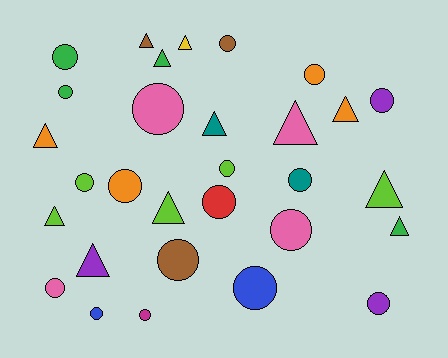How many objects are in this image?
There are 30 objects.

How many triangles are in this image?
There are 12 triangles.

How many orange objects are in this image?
There are 4 orange objects.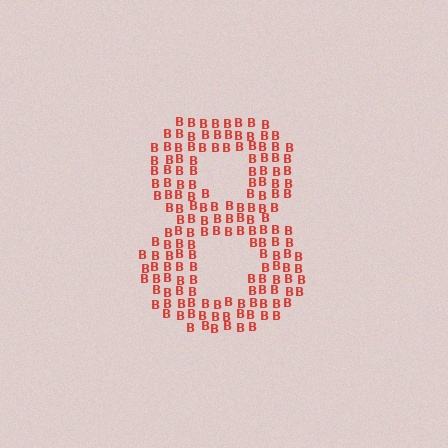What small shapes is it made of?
It is made of small letter B's.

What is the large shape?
The large shape is the digit 8.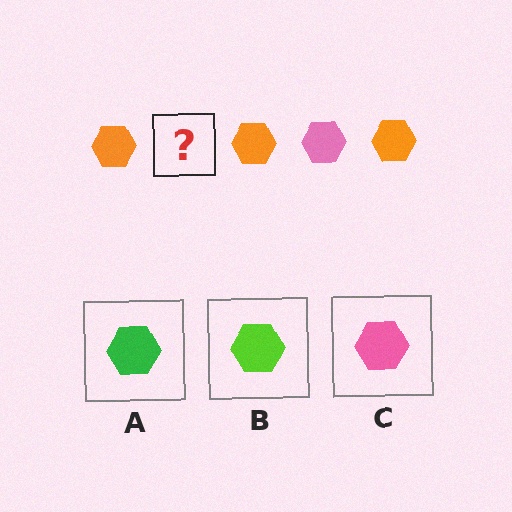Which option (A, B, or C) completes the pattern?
C.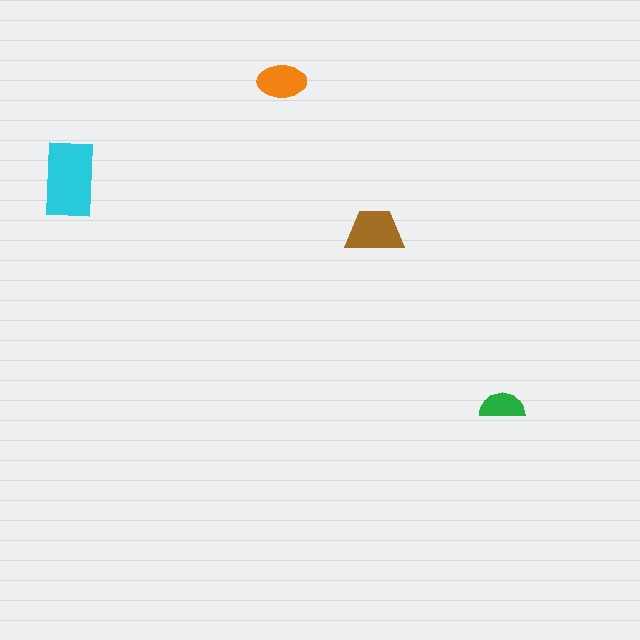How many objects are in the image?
There are 4 objects in the image.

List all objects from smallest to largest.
The green semicircle, the orange ellipse, the brown trapezoid, the cyan rectangle.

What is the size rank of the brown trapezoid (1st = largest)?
2nd.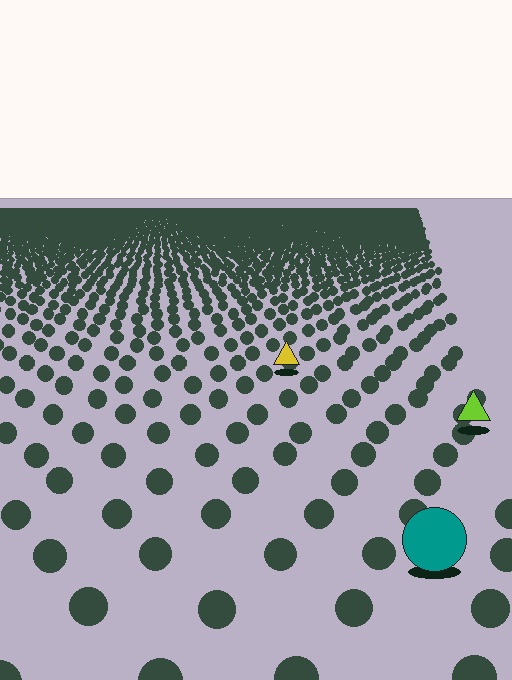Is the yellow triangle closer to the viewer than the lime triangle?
No. The lime triangle is closer — you can tell from the texture gradient: the ground texture is coarser near it.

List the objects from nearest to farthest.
From nearest to farthest: the teal circle, the lime triangle, the yellow triangle.